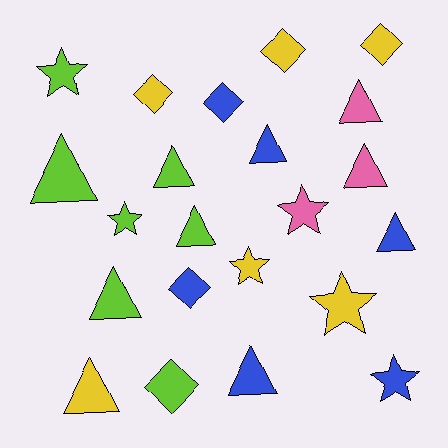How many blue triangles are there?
There are 3 blue triangles.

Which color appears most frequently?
Lime, with 7 objects.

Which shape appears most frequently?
Triangle, with 10 objects.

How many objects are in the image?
There are 22 objects.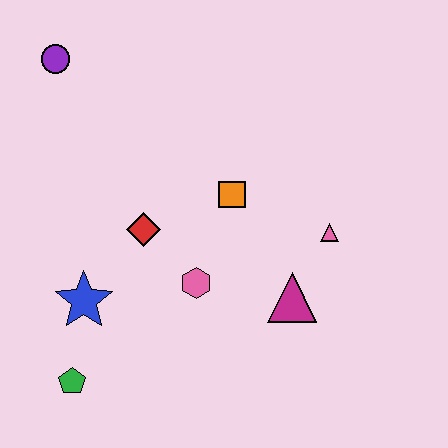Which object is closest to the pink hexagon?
The red diamond is closest to the pink hexagon.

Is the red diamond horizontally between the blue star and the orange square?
Yes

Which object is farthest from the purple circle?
The magenta triangle is farthest from the purple circle.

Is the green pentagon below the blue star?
Yes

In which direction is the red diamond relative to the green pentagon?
The red diamond is above the green pentagon.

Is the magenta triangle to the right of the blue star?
Yes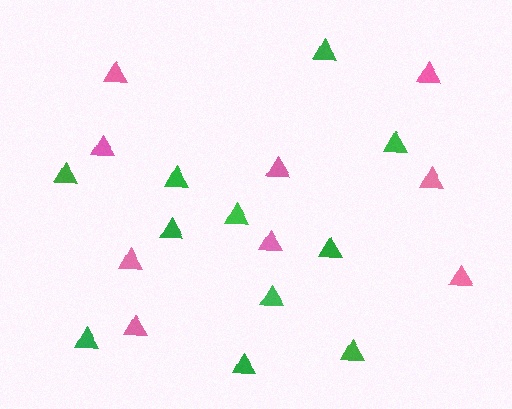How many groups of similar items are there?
There are 2 groups: one group of pink triangles (9) and one group of green triangles (11).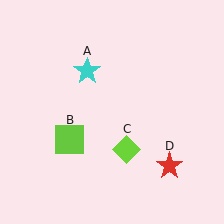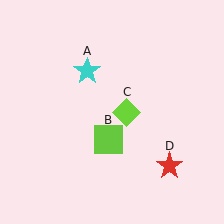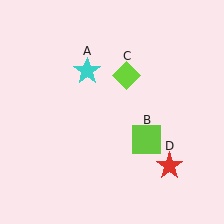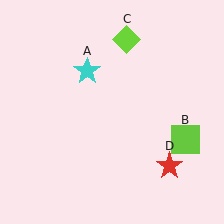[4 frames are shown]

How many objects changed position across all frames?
2 objects changed position: lime square (object B), lime diamond (object C).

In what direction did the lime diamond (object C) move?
The lime diamond (object C) moved up.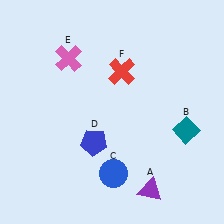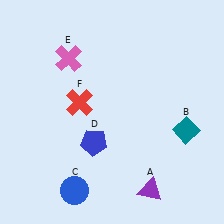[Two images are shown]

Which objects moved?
The objects that moved are: the blue circle (C), the red cross (F).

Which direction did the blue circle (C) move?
The blue circle (C) moved left.